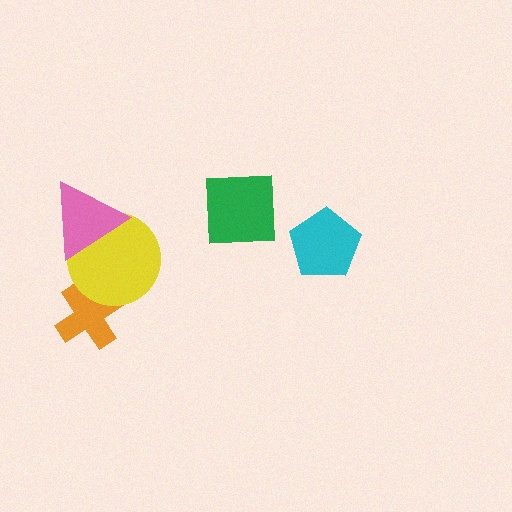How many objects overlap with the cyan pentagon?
0 objects overlap with the cyan pentagon.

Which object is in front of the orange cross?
The yellow circle is in front of the orange cross.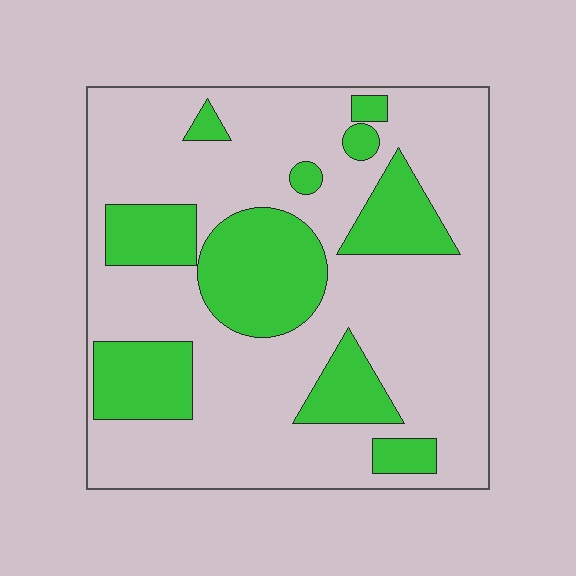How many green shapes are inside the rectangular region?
10.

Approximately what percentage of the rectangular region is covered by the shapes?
Approximately 30%.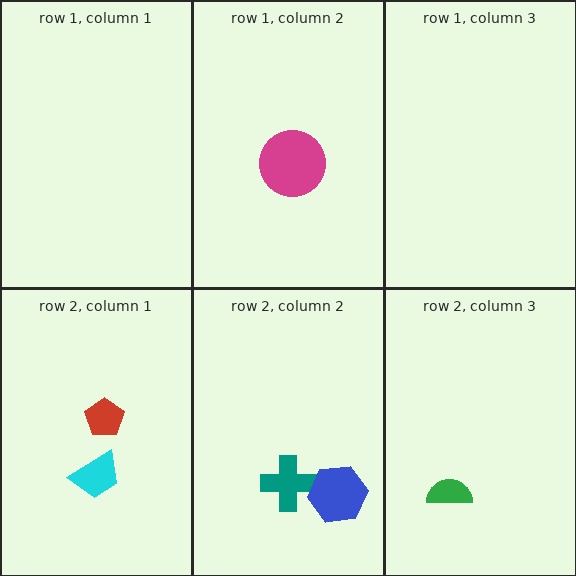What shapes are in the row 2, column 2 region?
The teal cross, the blue hexagon.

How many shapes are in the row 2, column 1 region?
2.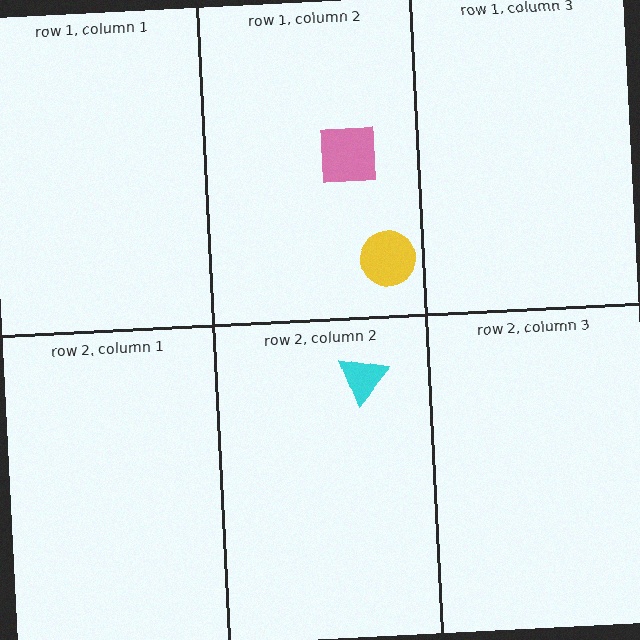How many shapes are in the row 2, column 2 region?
1.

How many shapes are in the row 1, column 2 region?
2.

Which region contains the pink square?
The row 1, column 2 region.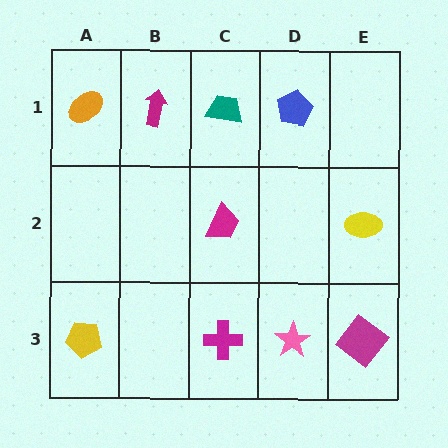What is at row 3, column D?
A pink star.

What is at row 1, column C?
A teal trapezoid.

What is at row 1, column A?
An orange ellipse.